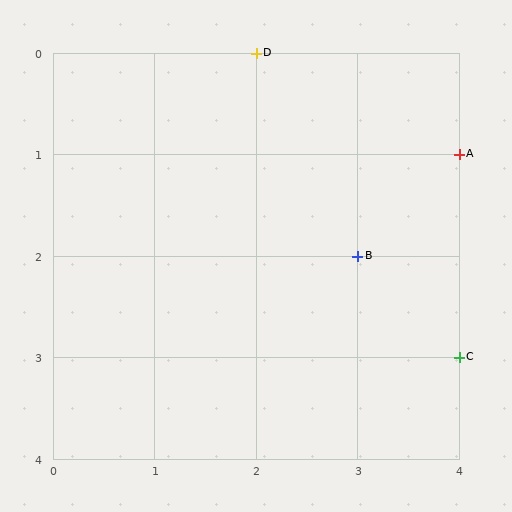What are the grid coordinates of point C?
Point C is at grid coordinates (4, 3).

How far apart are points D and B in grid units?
Points D and B are 1 column and 2 rows apart (about 2.2 grid units diagonally).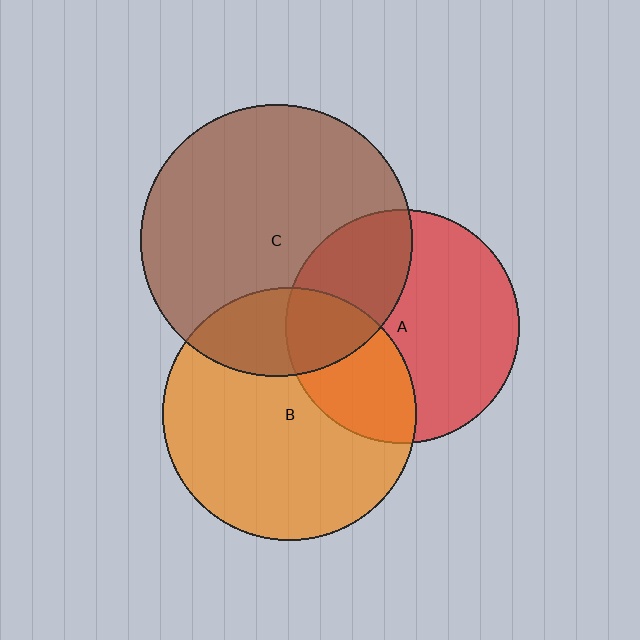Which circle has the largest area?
Circle C (brown).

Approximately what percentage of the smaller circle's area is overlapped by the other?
Approximately 30%.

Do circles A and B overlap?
Yes.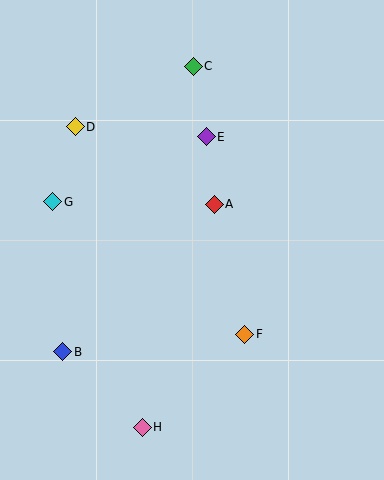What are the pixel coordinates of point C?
Point C is at (193, 66).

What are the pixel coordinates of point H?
Point H is at (142, 427).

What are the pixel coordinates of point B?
Point B is at (63, 352).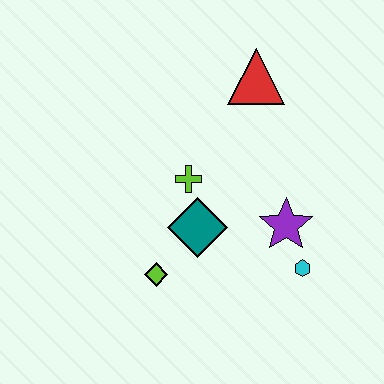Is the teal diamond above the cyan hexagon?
Yes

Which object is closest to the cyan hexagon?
The purple star is closest to the cyan hexagon.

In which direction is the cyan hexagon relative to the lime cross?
The cyan hexagon is to the right of the lime cross.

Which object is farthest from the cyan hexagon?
The red triangle is farthest from the cyan hexagon.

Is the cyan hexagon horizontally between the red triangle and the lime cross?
No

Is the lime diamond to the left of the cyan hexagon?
Yes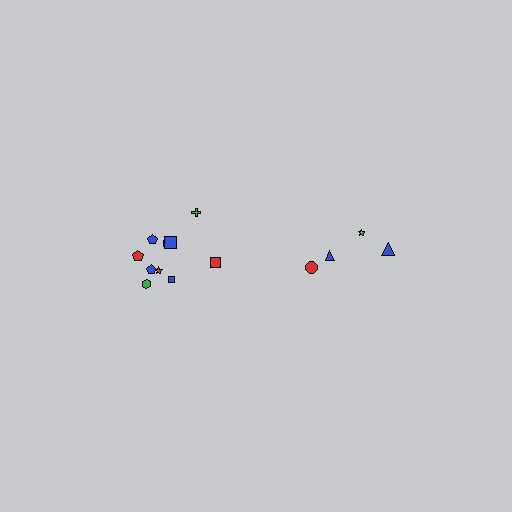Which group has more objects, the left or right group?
The left group.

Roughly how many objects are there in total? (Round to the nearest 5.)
Roughly 15 objects in total.